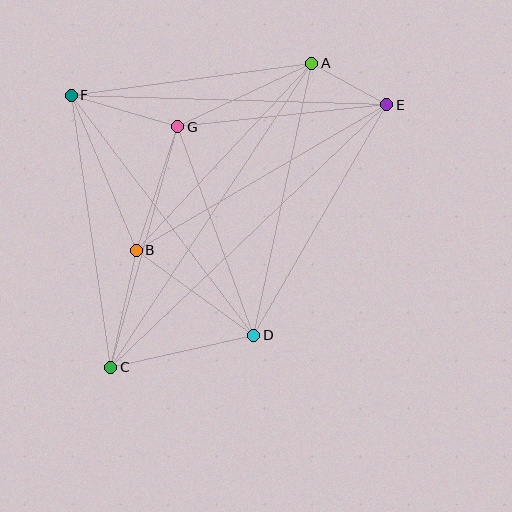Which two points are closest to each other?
Points A and E are closest to each other.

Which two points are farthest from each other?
Points C and E are farthest from each other.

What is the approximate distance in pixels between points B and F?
The distance between B and F is approximately 168 pixels.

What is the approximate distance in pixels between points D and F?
The distance between D and F is approximately 302 pixels.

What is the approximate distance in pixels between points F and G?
The distance between F and G is approximately 111 pixels.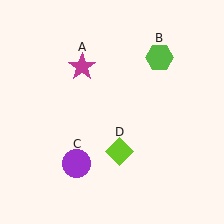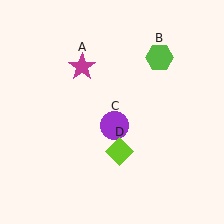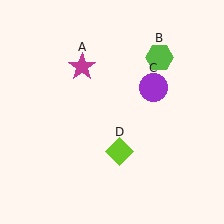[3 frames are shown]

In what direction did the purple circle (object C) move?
The purple circle (object C) moved up and to the right.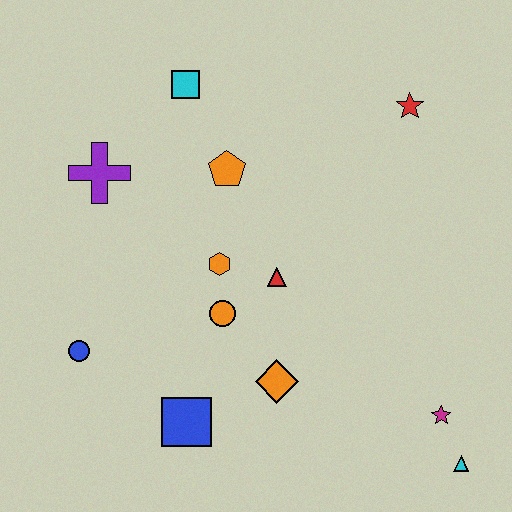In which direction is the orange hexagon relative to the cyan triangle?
The orange hexagon is to the left of the cyan triangle.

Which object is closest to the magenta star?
The cyan triangle is closest to the magenta star.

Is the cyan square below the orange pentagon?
No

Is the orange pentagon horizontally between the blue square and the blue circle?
No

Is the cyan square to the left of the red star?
Yes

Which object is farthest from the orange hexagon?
The cyan triangle is farthest from the orange hexagon.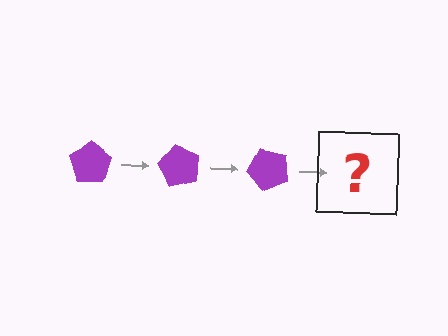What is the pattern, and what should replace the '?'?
The pattern is that the pentagon rotates 60 degrees each step. The '?' should be a purple pentagon rotated 180 degrees.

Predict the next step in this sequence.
The next step is a purple pentagon rotated 180 degrees.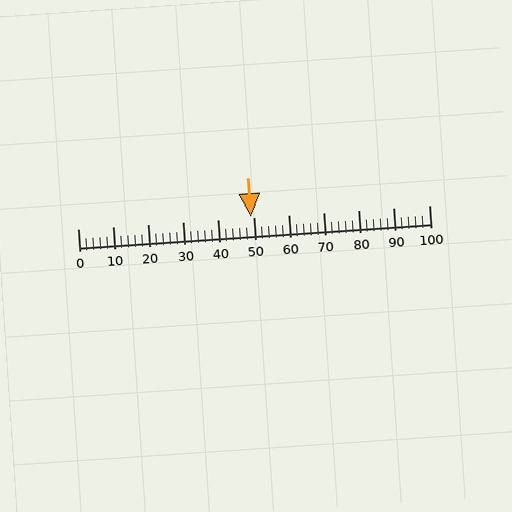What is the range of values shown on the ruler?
The ruler shows values from 0 to 100.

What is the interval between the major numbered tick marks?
The major tick marks are spaced 10 units apart.